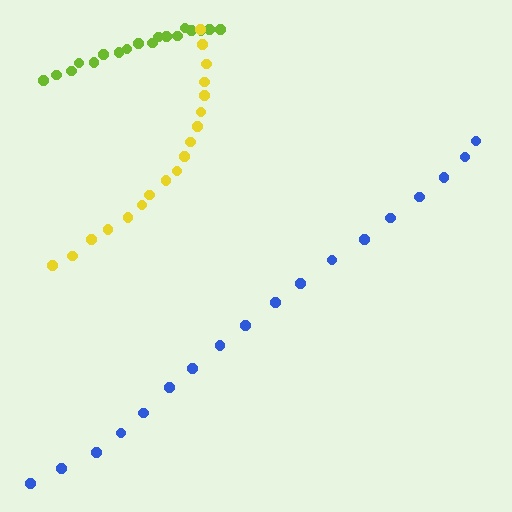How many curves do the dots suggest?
There are 3 distinct paths.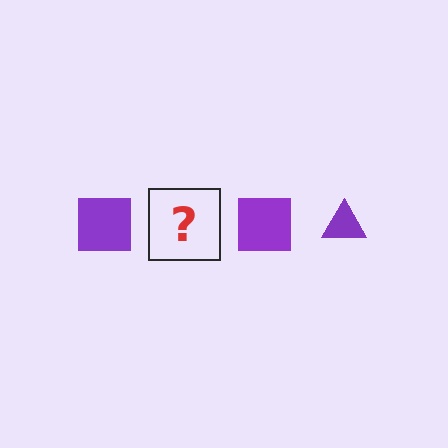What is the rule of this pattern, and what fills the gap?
The rule is that the pattern cycles through square, triangle shapes in purple. The gap should be filled with a purple triangle.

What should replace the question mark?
The question mark should be replaced with a purple triangle.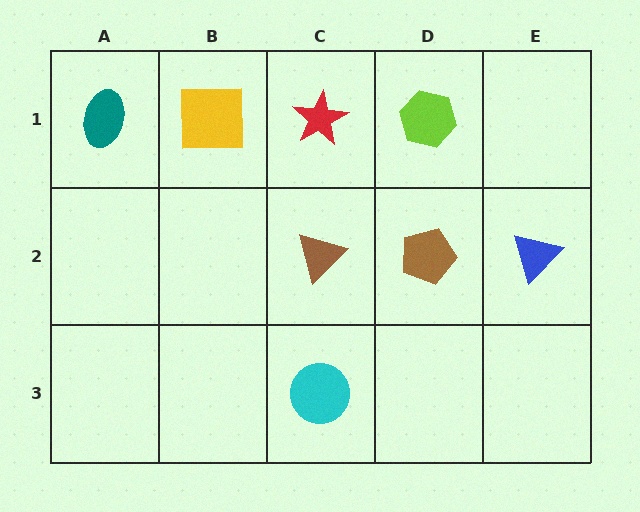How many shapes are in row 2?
3 shapes.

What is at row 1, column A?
A teal ellipse.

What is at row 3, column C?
A cyan circle.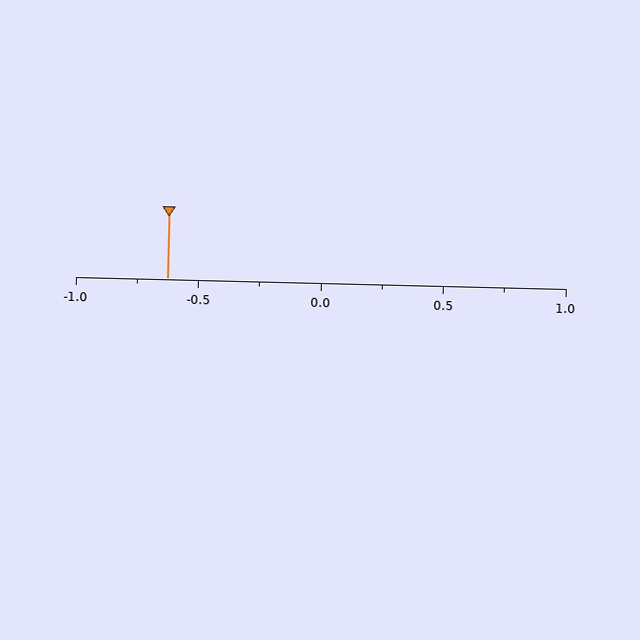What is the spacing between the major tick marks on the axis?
The major ticks are spaced 0.5 apart.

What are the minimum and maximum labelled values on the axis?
The axis runs from -1.0 to 1.0.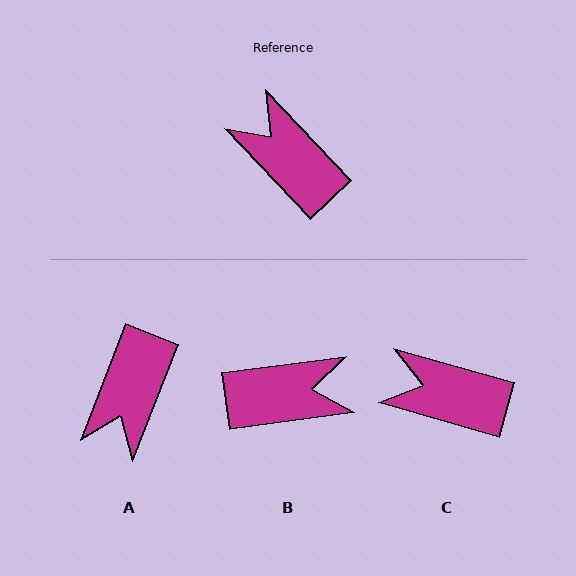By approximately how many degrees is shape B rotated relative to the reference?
Approximately 126 degrees clockwise.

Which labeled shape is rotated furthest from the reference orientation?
B, about 126 degrees away.